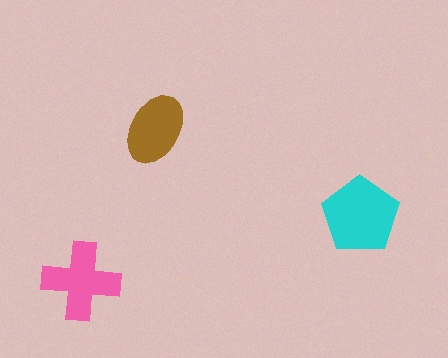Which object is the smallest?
The brown ellipse.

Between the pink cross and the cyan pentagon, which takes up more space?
The cyan pentagon.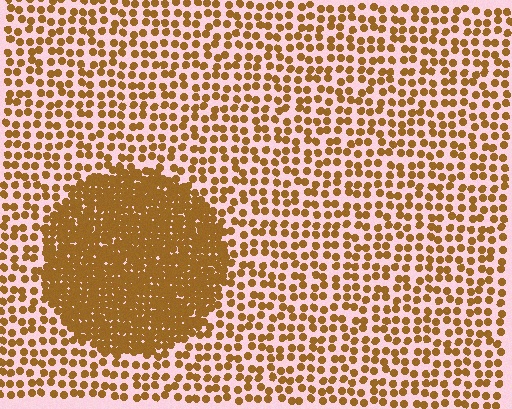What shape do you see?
I see a circle.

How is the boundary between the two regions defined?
The boundary is defined by a change in element density (approximately 2.6x ratio). All elements are the same color, size, and shape.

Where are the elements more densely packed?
The elements are more densely packed inside the circle boundary.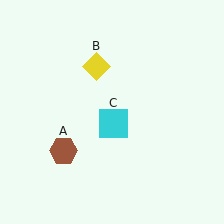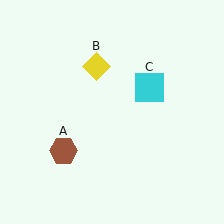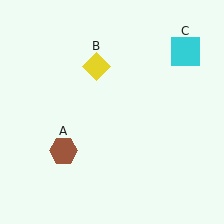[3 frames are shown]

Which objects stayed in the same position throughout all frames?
Brown hexagon (object A) and yellow diamond (object B) remained stationary.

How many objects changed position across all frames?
1 object changed position: cyan square (object C).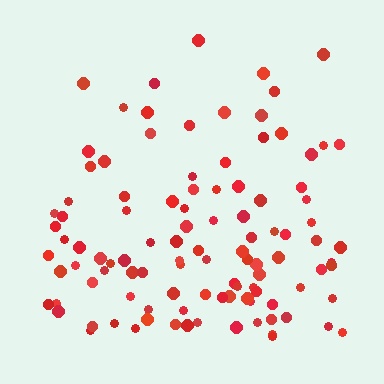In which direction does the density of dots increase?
From top to bottom, with the bottom side densest.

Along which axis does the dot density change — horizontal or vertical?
Vertical.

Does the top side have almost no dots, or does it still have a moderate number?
Still a moderate number, just noticeably fewer than the bottom.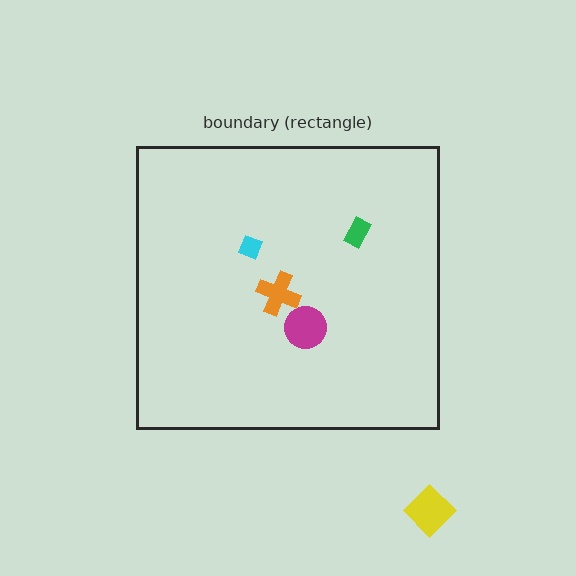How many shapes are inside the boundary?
4 inside, 1 outside.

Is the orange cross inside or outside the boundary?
Inside.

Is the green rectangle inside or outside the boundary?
Inside.